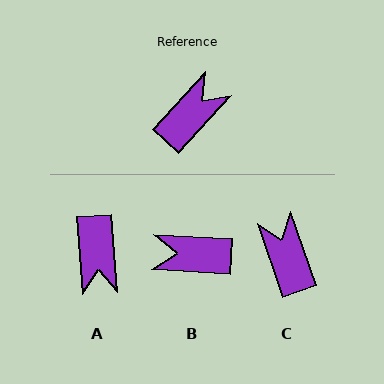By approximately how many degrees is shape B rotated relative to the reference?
Approximately 129 degrees counter-clockwise.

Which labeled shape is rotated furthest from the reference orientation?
A, about 133 degrees away.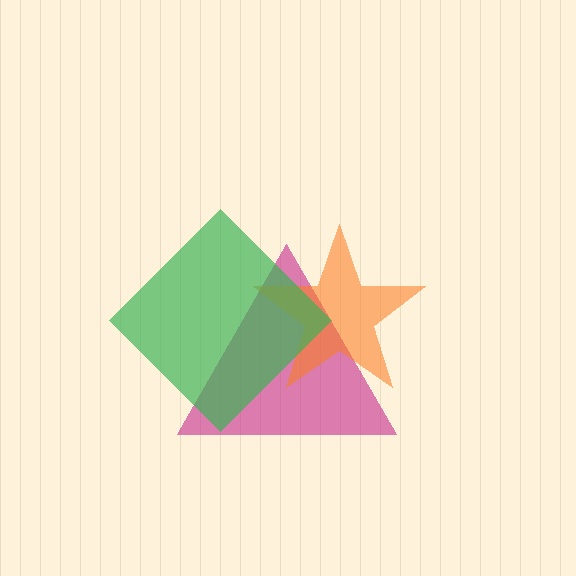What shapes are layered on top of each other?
The layered shapes are: a magenta triangle, an orange star, a green diamond.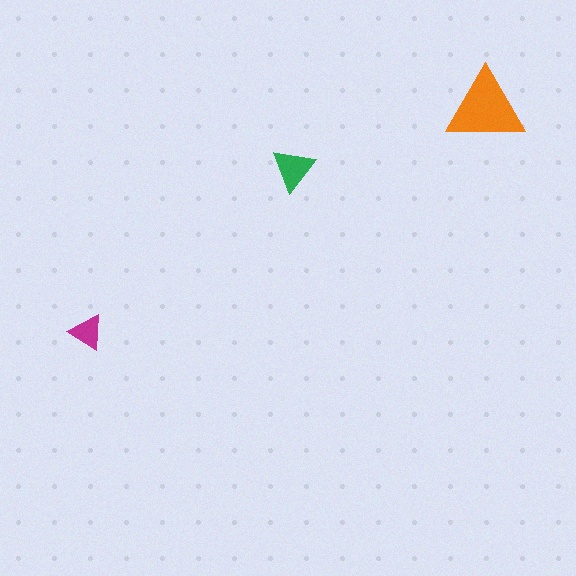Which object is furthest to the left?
The magenta triangle is leftmost.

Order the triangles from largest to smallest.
the orange one, the green one, the magenta one.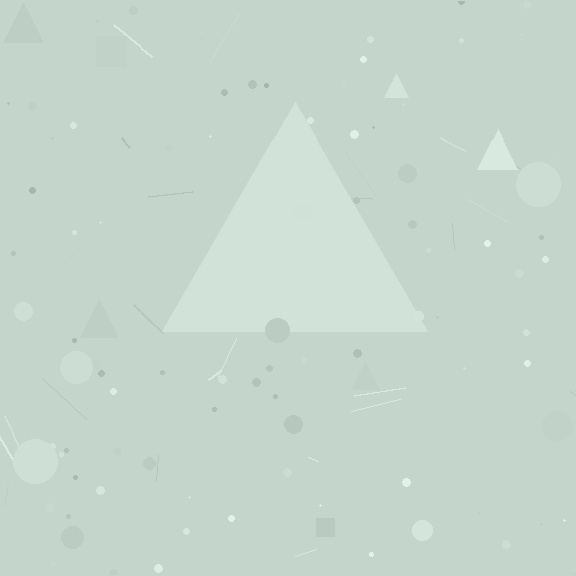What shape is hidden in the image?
A triangle is hidden in the image.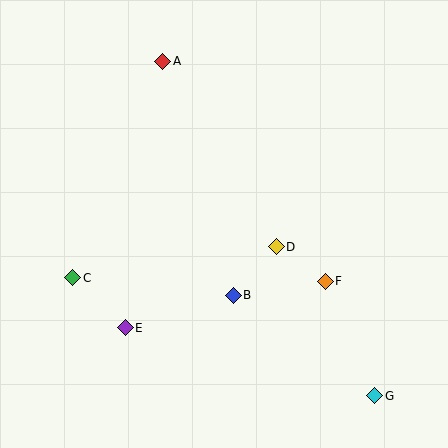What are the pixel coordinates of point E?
Point E is at (125, 328).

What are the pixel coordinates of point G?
Point G is at (375, 396).